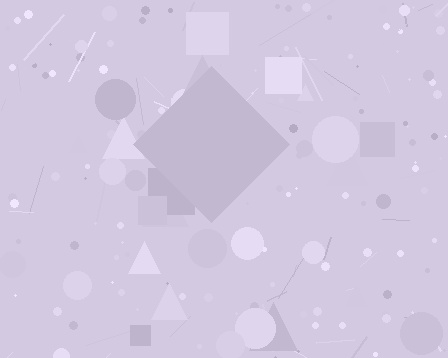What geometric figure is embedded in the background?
A diamond is embedded in the background.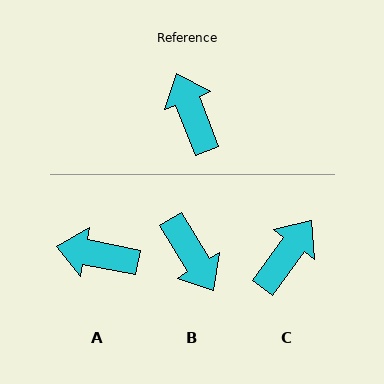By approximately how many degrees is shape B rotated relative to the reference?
Approximately 170 degrees clockwise.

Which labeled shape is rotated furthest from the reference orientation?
B, about 170 degrees away.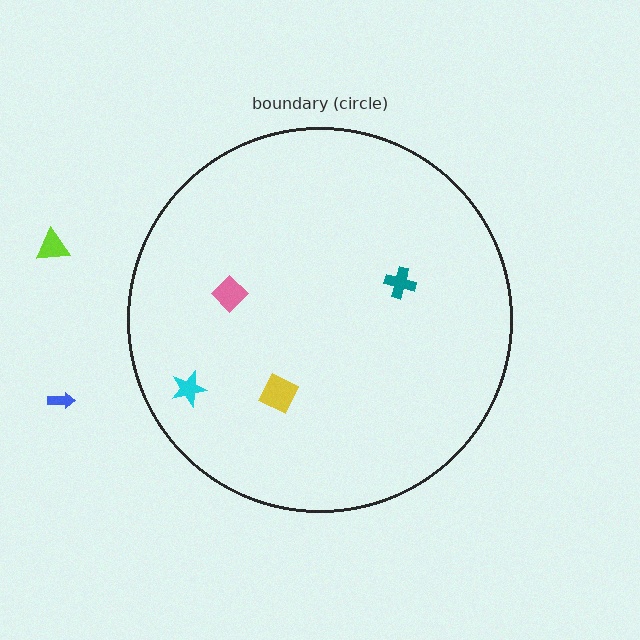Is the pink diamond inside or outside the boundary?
Inside.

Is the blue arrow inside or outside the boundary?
Outside.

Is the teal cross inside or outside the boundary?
Inside.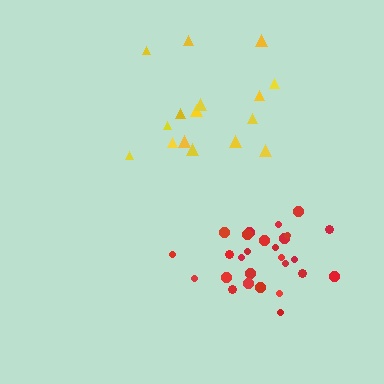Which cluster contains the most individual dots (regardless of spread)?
Red (27).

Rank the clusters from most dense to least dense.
red, yellow.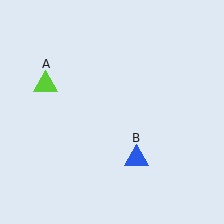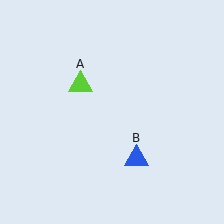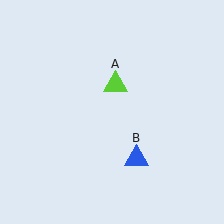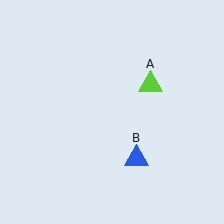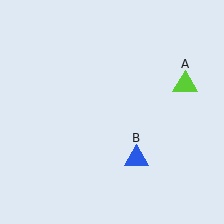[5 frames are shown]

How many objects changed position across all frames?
1 object changed position: lime triangle (object A).